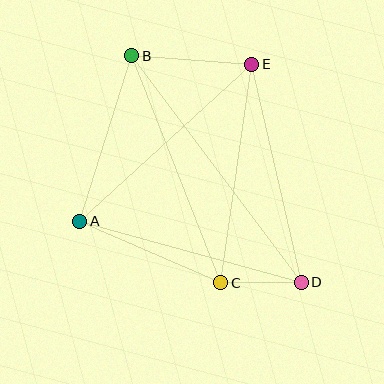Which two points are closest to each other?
Points C and D are closest to each other.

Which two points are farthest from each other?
Points B and D are farthest from each other.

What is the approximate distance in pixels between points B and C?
The distance between B and C is approximately 244 pixels.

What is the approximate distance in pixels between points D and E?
The distance between D and E is approximately 223 pixels.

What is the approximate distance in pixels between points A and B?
The distance between A and B is approximately 174 pixels.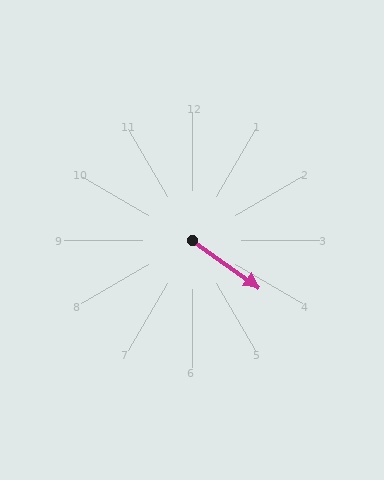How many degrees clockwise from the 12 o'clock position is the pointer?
Approximately 126 degrees.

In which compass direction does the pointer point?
Southeast.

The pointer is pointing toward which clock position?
Roughly 4 o'clock.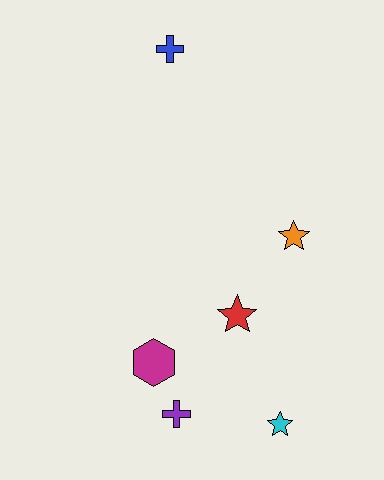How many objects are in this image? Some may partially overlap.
There are 6 objects.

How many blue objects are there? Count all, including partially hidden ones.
There is 1 blue object.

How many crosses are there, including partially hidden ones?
There are 2 crosses.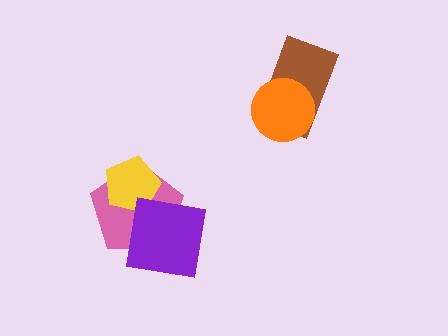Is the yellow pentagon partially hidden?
Yes, it is partially covered by another shape.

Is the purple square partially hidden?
No, no other shape covers it.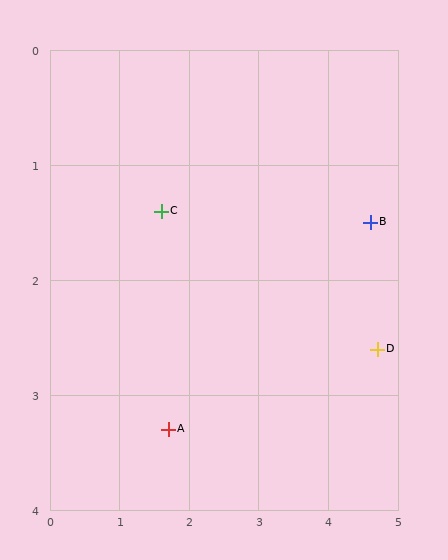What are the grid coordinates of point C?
Point C is at approximately (1.6, 1.4).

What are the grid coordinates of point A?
Point A is at approximately (1.7, 3.3).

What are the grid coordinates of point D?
Point D is at approximately (4.7, 2.6).